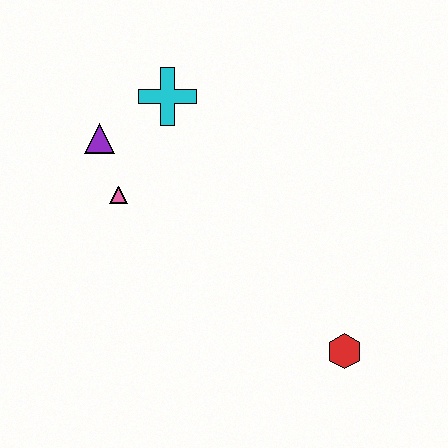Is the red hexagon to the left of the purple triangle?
No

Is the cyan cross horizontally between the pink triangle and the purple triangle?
No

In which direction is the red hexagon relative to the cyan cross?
The red hexagon is below the cyan cross.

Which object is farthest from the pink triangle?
The red hexagon is farthest from the pink triangle.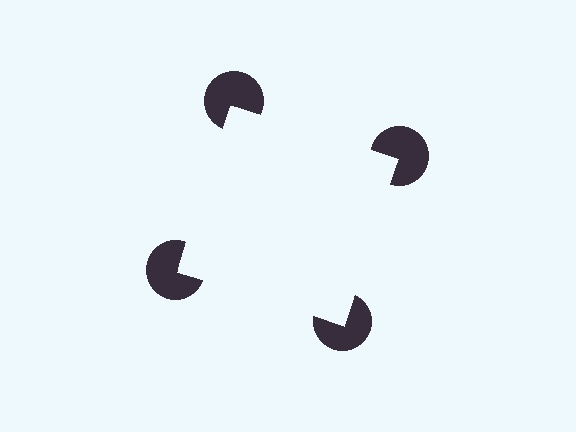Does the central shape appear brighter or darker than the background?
It typically appears slightly brighter than the background, even though no actual brightness change is drawn.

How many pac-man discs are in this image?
There are 4 — one at each vertex of the illusory square.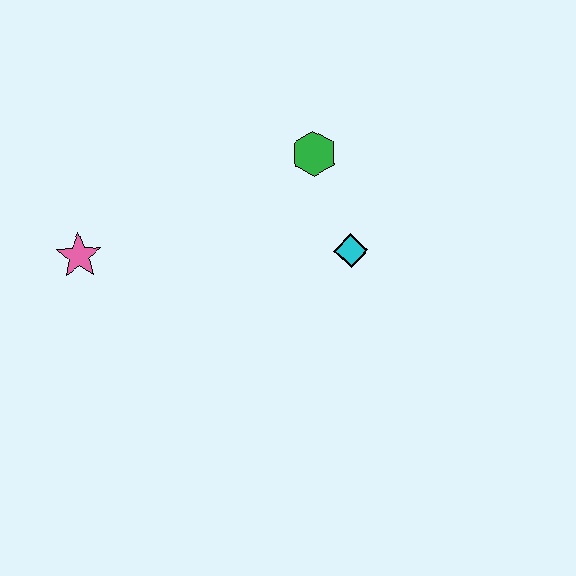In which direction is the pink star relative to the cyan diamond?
The pink star is to the left of the cyan diamond.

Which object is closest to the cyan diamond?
The green hexagon is closest to the cyan diamond.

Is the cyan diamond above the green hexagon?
No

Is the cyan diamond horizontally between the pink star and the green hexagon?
No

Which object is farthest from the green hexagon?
The pink star is farthest from the green hexagon.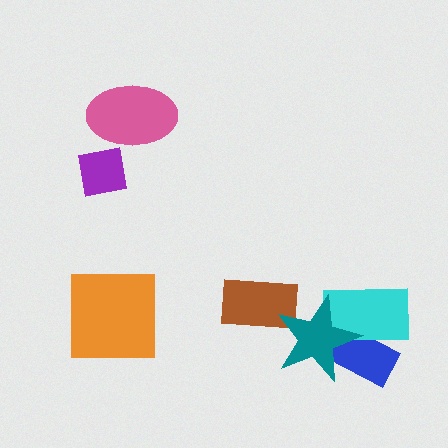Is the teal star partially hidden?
No, no other shape covers it.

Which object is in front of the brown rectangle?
The teal star is in front of the brown rectangle.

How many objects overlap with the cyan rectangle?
2 objects overlap with the cyan rectangle.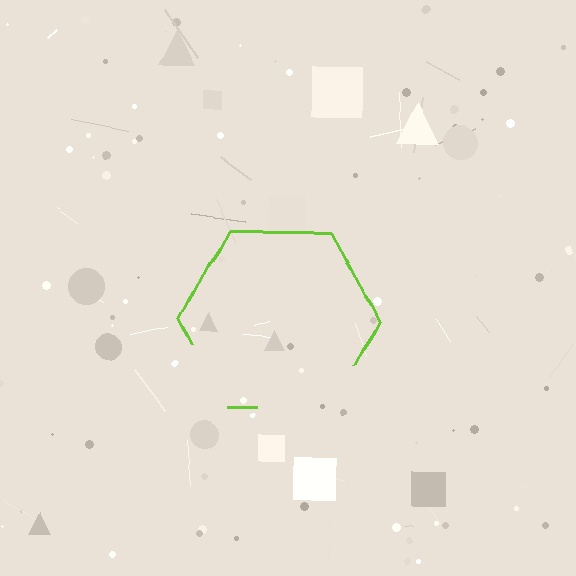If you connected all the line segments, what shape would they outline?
They would outline a hexagon.